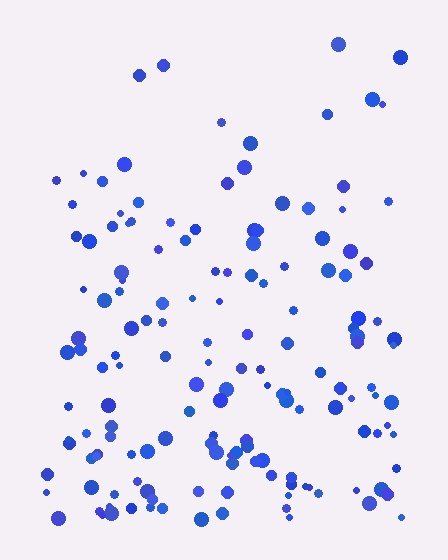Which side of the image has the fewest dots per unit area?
The top.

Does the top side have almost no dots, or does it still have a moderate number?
Still a moderate number, just noticeably fewer than the bottom.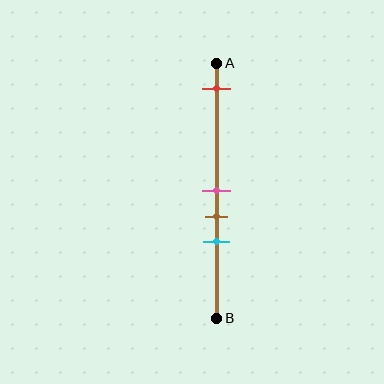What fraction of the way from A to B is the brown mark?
The brown mark is approximately 60% (0.6) of the way from A to B.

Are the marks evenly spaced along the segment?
No, the marks are not evenly spaced.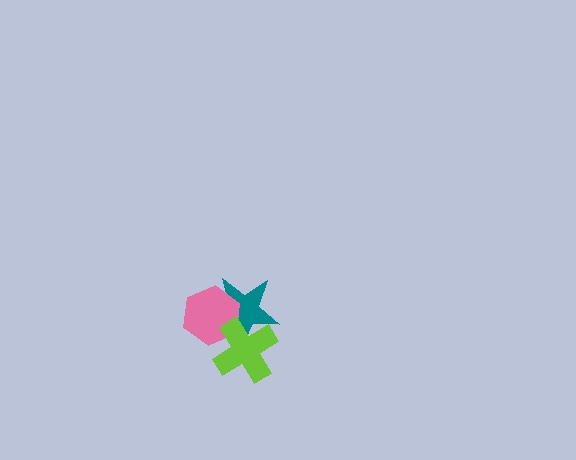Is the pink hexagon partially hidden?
Yes, it is partially covered by another shape.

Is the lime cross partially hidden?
No, no other shape covers it.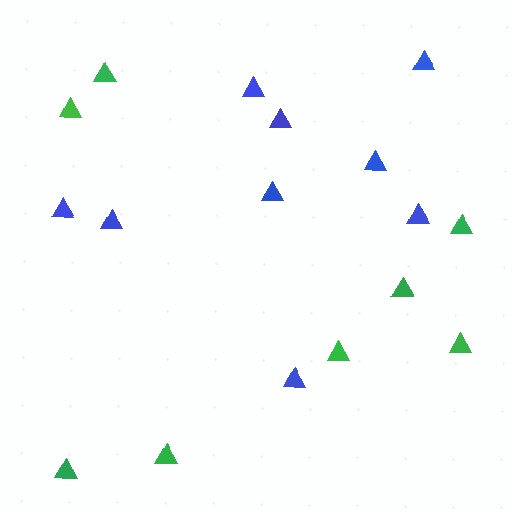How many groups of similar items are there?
There are 2 groups: one group of blue triangles (9) and one group of green triangles (8).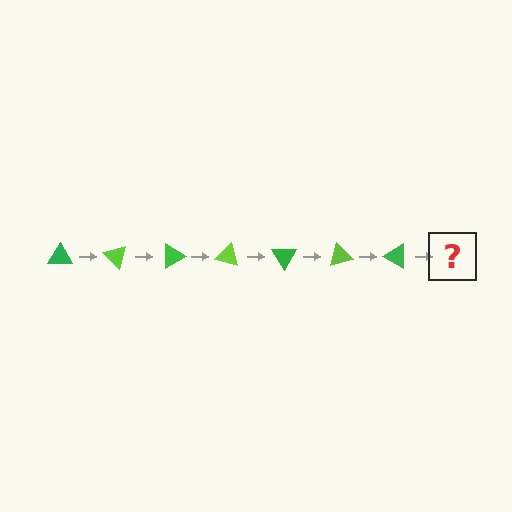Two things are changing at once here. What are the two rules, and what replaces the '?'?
The two rules are that it rotates 45 degrees each step and the color cycles through green and lime. The '?' should be a lime triangle, rotated 315 degrees from the start.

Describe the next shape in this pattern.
It should be a lime triangle, rotated 315 degrees from the start.